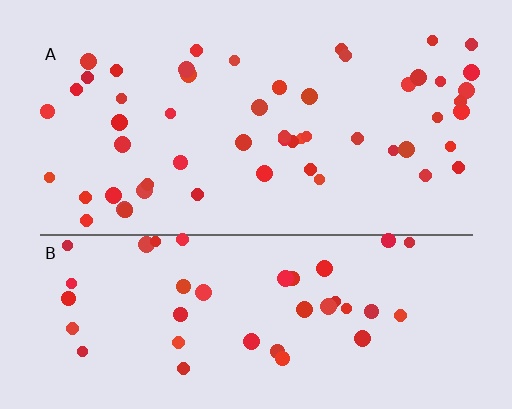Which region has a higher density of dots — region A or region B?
A (the top).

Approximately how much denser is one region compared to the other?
Approximately 1.3× — region A over region B.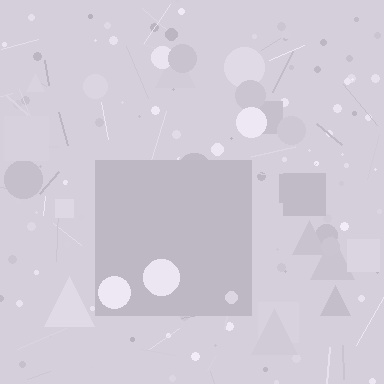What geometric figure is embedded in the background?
A square is embedded in the background.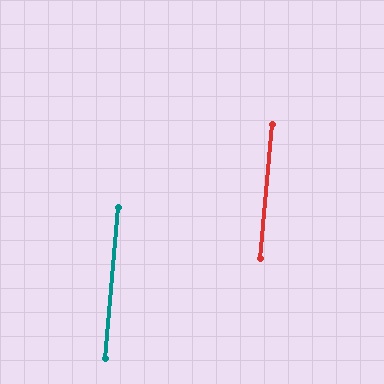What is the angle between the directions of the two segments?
Approximately 0 degrees.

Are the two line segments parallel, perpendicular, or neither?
Parallel — their directions differ by only 0.2°.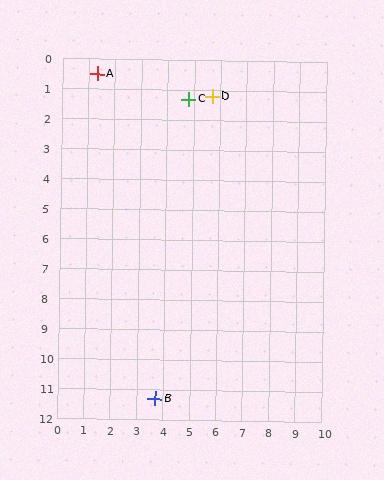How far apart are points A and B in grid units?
Points A and B are about 11.1 grid units apart.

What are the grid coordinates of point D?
Point D is at approximately (5.7, 1.2).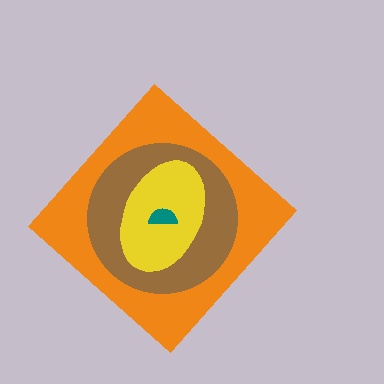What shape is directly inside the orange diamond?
The brown circle.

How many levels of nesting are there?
4.